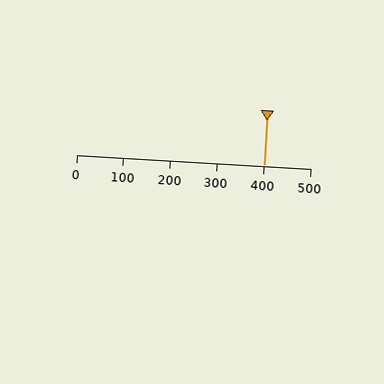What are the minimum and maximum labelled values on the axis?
The axis runs from 0 to 500.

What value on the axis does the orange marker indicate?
The marker indicates approximately 400.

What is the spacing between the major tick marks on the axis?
The major ticks are spaced 100 apart.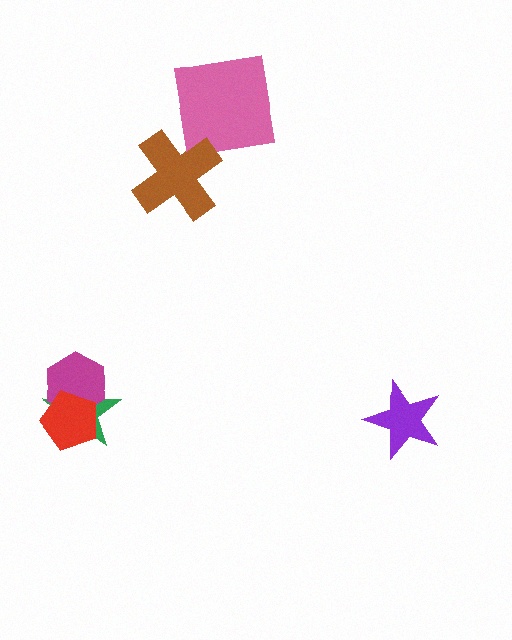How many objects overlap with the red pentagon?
2 objects overlap with the red pentagon.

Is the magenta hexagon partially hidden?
Yes, it is partially covered by another shape.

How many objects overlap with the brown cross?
0 objects overlap with the brown cross.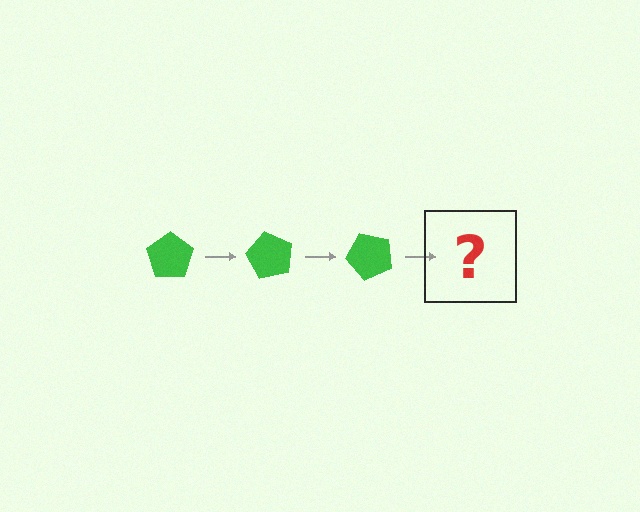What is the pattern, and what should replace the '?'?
The pattern is that the pentagon rotates 60 degrees each step. The '?' should be a green pentagon rotated 180 degrees.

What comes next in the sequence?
The next element should be a green pentagon rotated 180 degrees.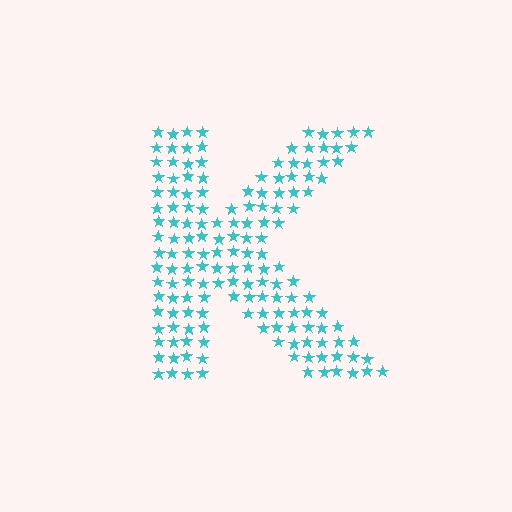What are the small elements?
The small elements are stars.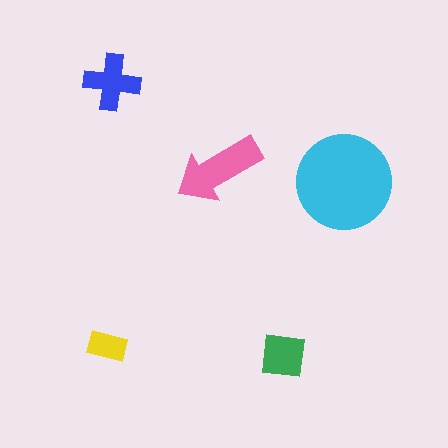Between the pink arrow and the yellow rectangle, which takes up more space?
The pink arrow.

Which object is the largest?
The cyan circle.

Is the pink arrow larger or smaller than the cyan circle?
Smaller.